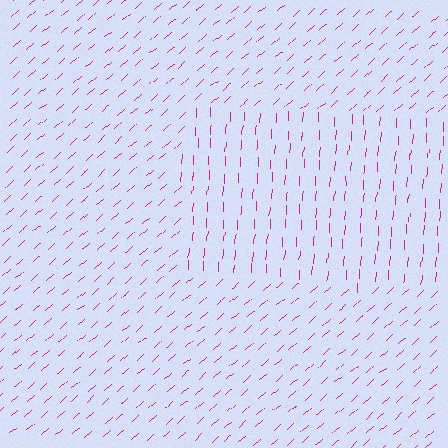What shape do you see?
I see a rectangle.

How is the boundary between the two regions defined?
The boundary is defined purely by a change in line orientation (approximately 45 degrees difference). All lines are the same color and thickness.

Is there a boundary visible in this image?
Yes, there is a texture boundary formed by a change in line orientation.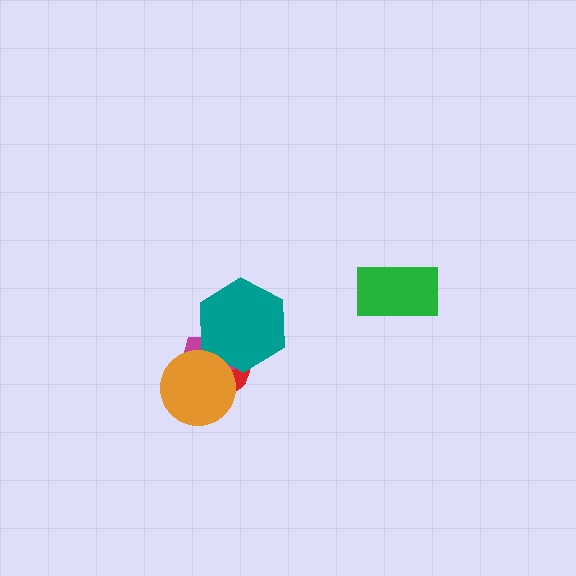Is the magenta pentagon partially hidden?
Yes, it is partially covered by another shape.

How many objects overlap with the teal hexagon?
2 objects overlap with the teal hexagon.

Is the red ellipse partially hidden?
Yes, it is partially covered by another shape.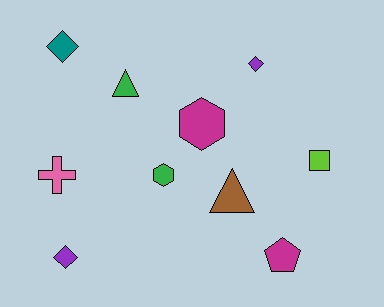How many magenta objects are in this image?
There are 2 magenta objects.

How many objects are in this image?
There are 10 objects.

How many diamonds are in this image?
There are 3 diamonds.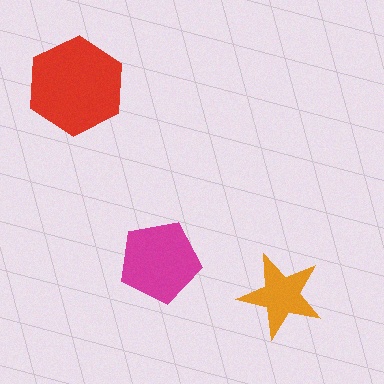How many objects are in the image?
There are 3 objects in the image.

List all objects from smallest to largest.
The orange star, the magenta pentagon, the red hexagon.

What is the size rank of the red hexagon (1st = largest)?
1st.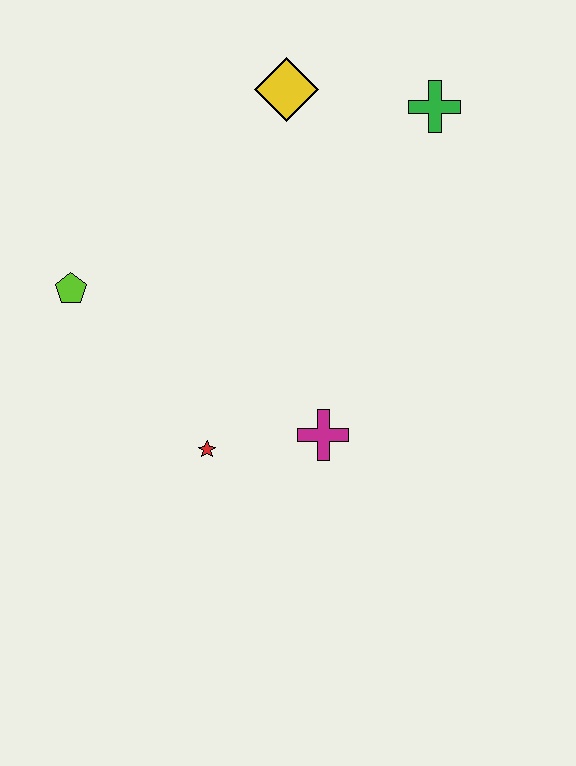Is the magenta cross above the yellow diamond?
No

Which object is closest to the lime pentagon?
The red star is closest to the lime pentagon.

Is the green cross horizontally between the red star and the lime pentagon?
No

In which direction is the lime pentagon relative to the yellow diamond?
The lime pentagon is to the left of the yellow diamond.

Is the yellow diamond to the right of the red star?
Yes